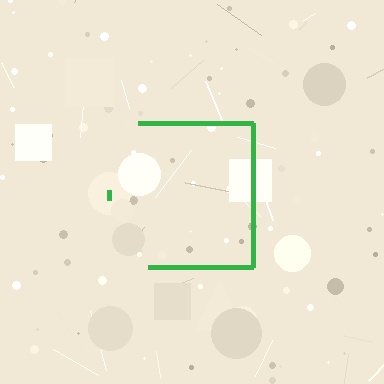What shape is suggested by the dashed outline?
The dashed outline suggests a square.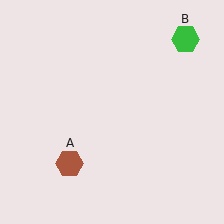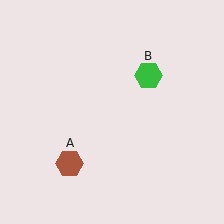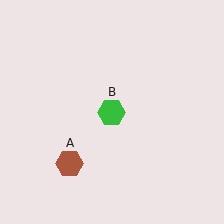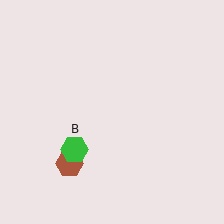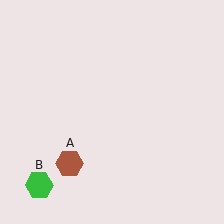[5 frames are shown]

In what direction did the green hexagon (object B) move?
The green hexagon (object B) moved down and to the left.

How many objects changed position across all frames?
1 object changed position: green hexagon (object B).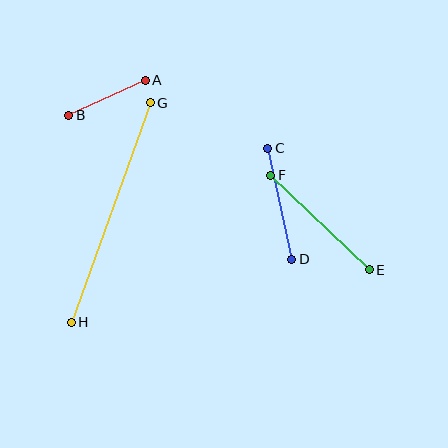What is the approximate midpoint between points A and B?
The midpoint is at approximately (107, 98) pixels.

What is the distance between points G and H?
The distance is approximately 233 pixels.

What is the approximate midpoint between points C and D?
The midpoint is at approximately (280, 204) pixels.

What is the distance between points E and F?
The distance is approximately 136 pixels.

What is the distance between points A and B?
The distance is approximately 84 pixels.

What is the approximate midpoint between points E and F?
The midpoint is at approximately (320, 222) pixels.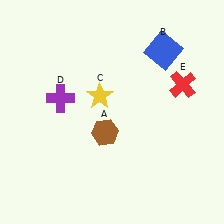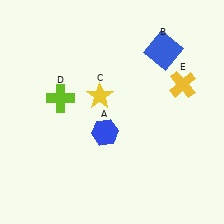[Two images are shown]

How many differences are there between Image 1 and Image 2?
There are 3 differences between the two images.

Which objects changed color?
A changed from brown to blue. D changed from purple to lime. E changed from red to yellow.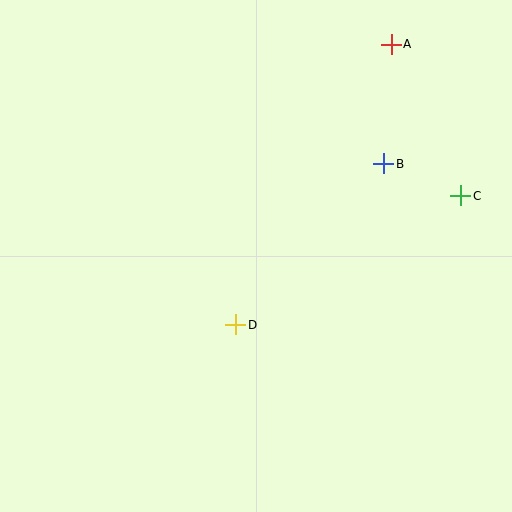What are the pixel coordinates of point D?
Point D is at (236, 325).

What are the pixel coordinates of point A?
Point A is at (391, 44).